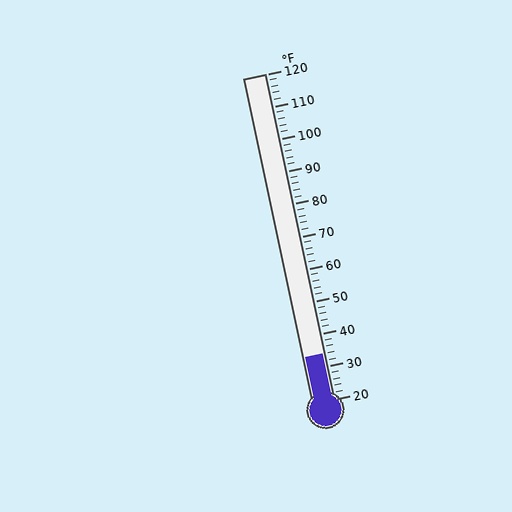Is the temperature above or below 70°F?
The temperature is below 70°F.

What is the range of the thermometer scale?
The thermometer scale ranges from 20°F to 120°F.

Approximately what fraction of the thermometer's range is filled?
The thermometer is filled to approximately 15% of its range.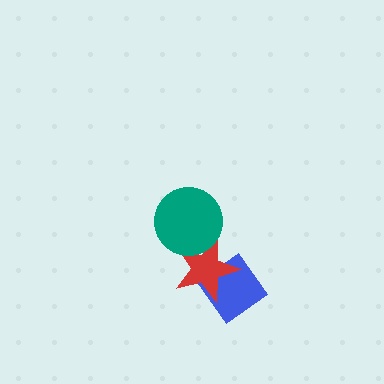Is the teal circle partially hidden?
No, no other shape covers it.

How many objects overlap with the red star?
2 objects overlap with the red star.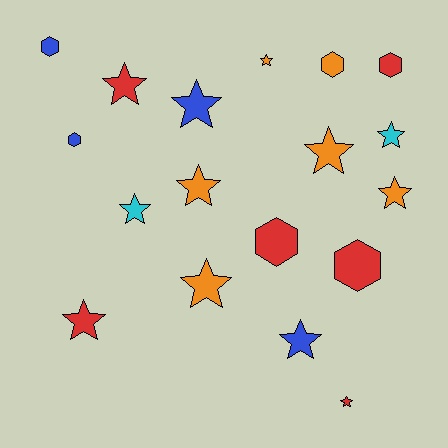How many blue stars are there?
There are 2 blue stars.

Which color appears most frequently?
Red, with 6 objects.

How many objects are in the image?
There are 18 objects.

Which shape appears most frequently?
Star, with 12 objects.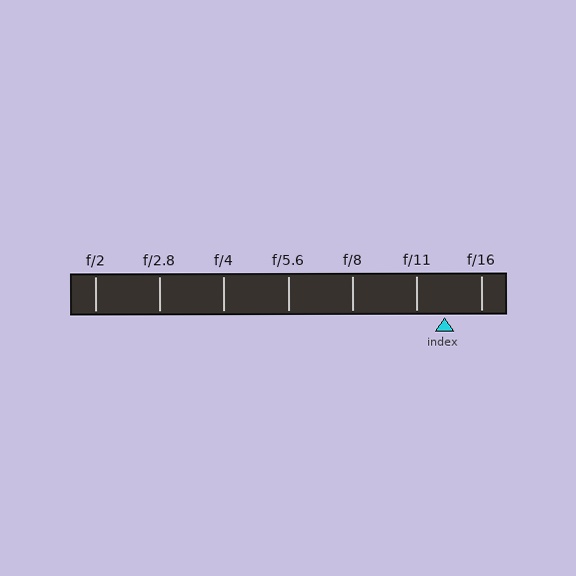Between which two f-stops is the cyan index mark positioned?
The index mark is between f/11 and f/16.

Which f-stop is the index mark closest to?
The index mark is closest to f/11.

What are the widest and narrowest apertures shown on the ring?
The widest aperture shown is f/2 and the narrowest is f/16.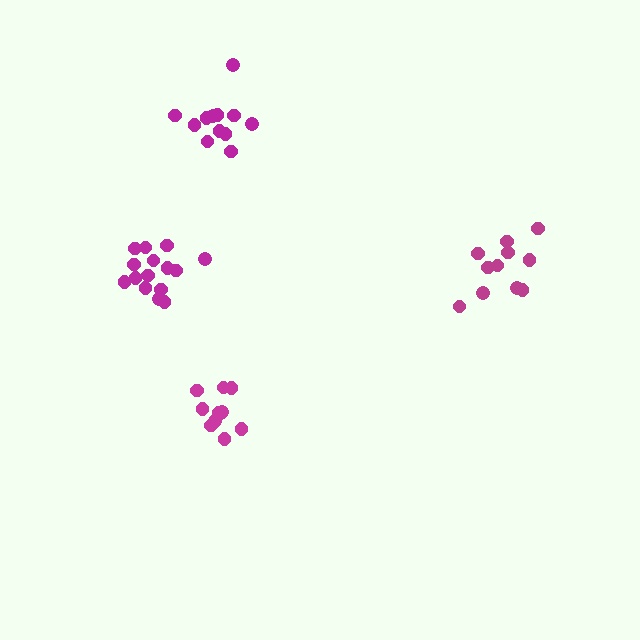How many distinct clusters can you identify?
There are 4 distinct clusters.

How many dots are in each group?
Group 1: 15 dots, Group 2: 11 dots, Group 3: 11 dots, Group 4: 12 dots (49 total).